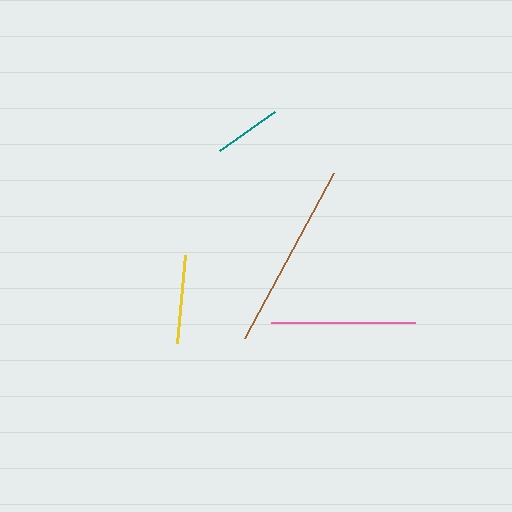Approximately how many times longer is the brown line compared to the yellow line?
The brown line is approximately 2.1 times the length of the yellow line.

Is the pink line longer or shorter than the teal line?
The pink line is longer than the teal line.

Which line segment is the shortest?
The teal line is the shortest at approximately 68 pixels.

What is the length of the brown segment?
The brown segment is approximately 188 pixels long.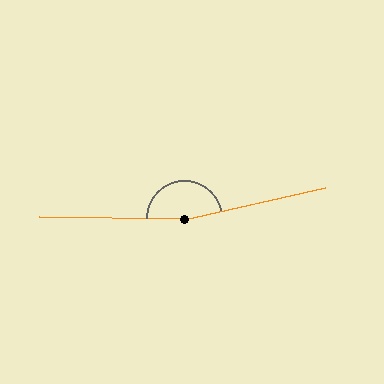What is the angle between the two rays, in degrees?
Approximately 167 degrees.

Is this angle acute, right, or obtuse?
It is obtuse.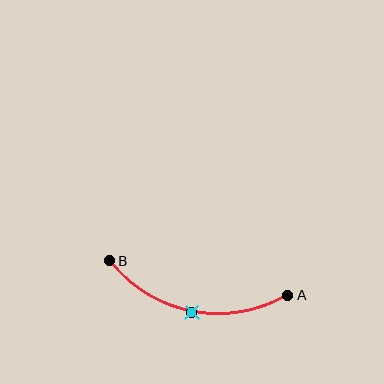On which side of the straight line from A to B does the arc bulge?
The arc bulges below the straight line connecting A and B.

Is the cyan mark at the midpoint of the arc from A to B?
Yes. The cyan mark lies on the arc at equal arc-length from both A and B — it is the arc midpoint.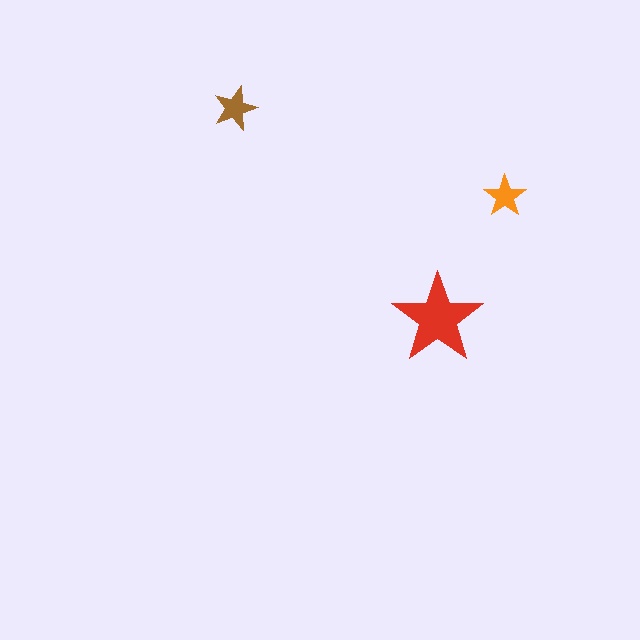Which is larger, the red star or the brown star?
The red one.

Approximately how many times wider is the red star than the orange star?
About 2 times wider.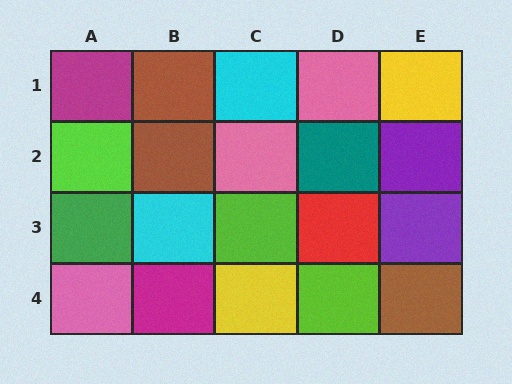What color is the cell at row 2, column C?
Pink.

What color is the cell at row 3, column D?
Red.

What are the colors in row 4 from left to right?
Pink, magenta, yellow, lime, brown.